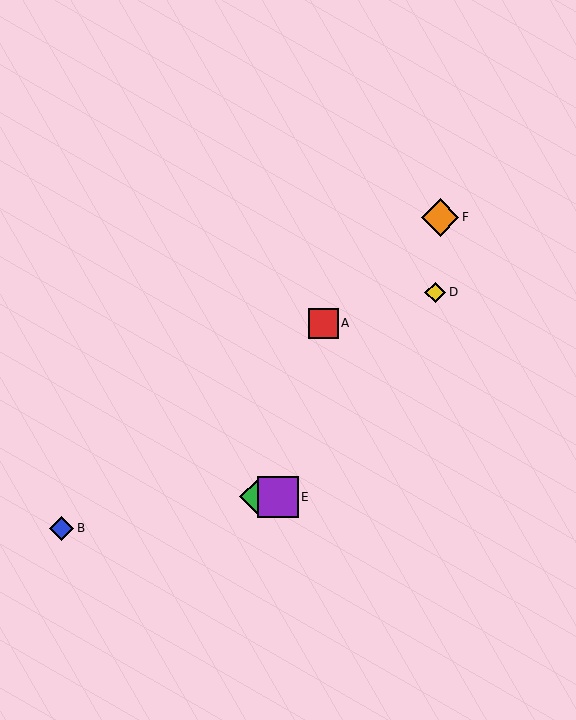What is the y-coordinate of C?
Object C is at y≈497.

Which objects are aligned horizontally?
Objects C, E are aligned horizontally.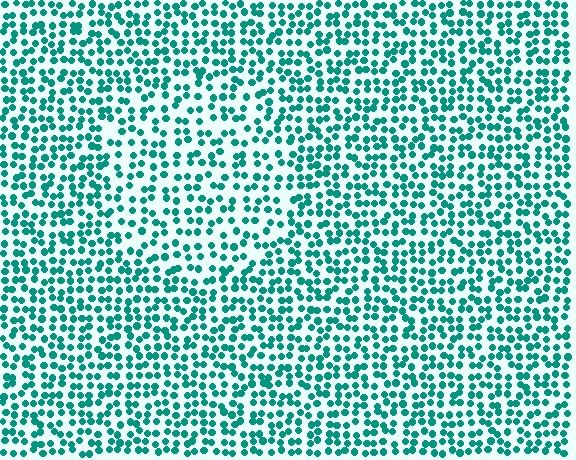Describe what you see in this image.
The image contains small teal elements arranged at two different densities. A circle-shaped region is visible where the elements are less densely packed than the surrounding area.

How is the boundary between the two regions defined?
The boundary is defined by a change in element density (approximately 1.4x ratio). All elements are the same color, size, and shape.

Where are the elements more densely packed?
The elements are more densely packed outside the circle boundary.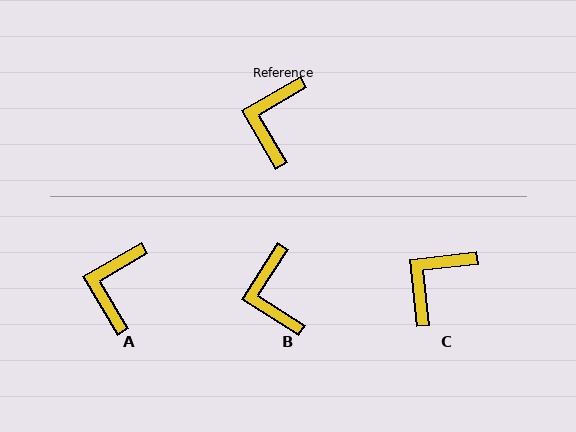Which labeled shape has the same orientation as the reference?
A.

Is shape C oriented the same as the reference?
No, it is off by about 24 degrees.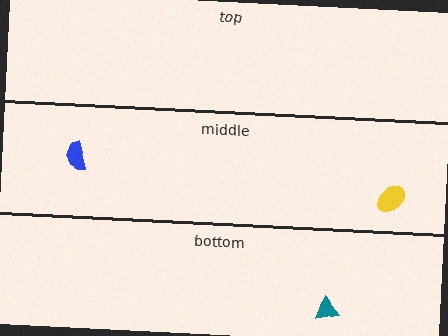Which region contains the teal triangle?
The bottom region.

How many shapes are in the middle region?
2.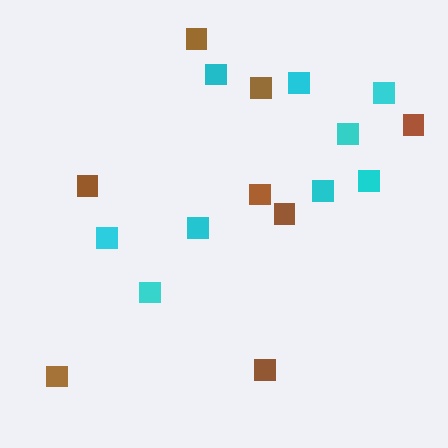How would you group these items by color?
There are 2 groups: one group of brown squares (8) and one group of cyan squares (9).